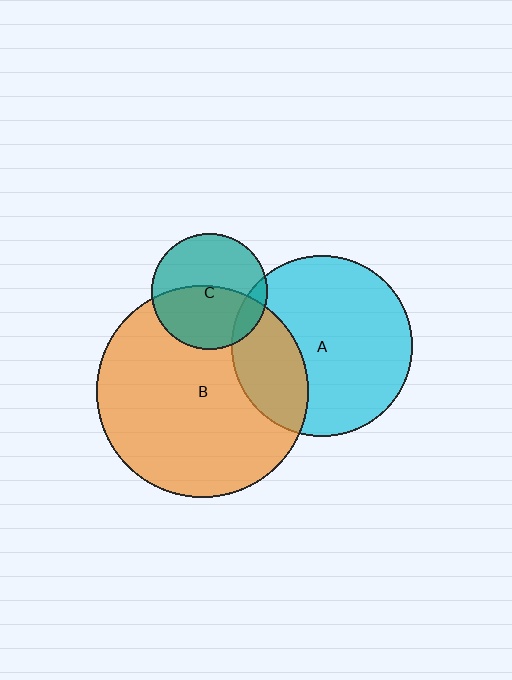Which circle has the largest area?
Circle B (orange).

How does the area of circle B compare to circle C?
Approximately 3.3 times.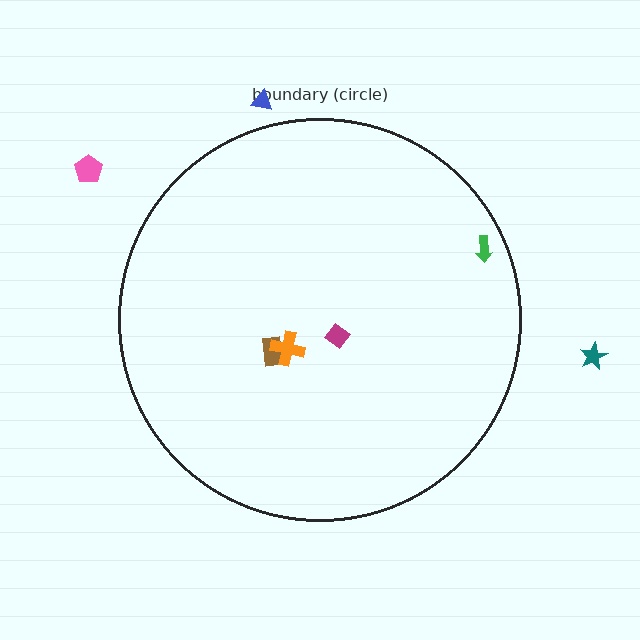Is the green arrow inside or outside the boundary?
Inside.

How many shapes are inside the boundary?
4 inside, 3 outside.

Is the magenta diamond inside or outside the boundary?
Inside.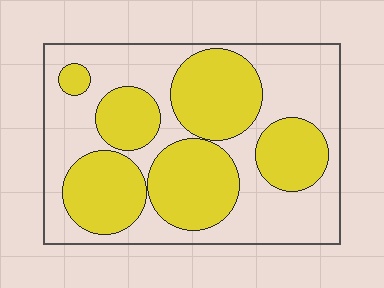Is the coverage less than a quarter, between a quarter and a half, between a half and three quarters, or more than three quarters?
Between a quarter and a half.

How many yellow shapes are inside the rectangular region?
6.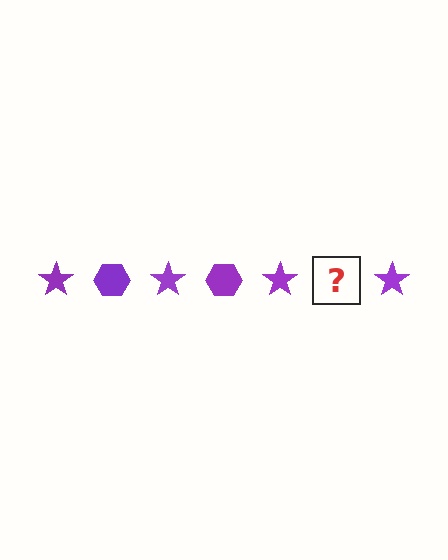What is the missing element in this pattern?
The missing element is a purple hexagon.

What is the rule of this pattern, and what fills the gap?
The rule is that the pattern cycles through star, hexagon shapes in purple. The gap should be filled with a purple hexagon.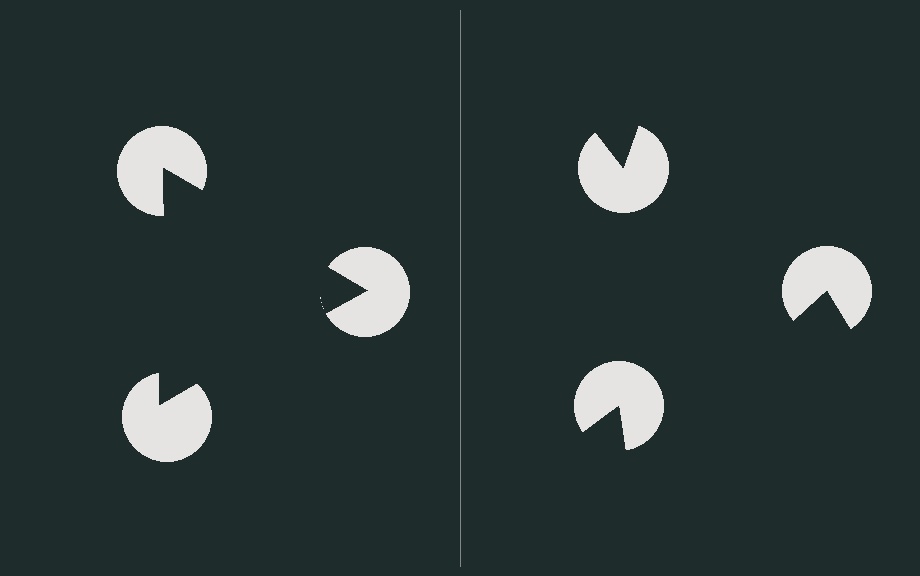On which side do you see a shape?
An illusory triangle appears on the left side. On the right side the wedge cuts are rotated, so no coherent shape forms.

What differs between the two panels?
The pac-man discs are positioned identically on both sides; only the wedge orientations differ. On the left they align to a triangle; on the right they are misaligned.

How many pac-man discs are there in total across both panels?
6 — 3 on each side.